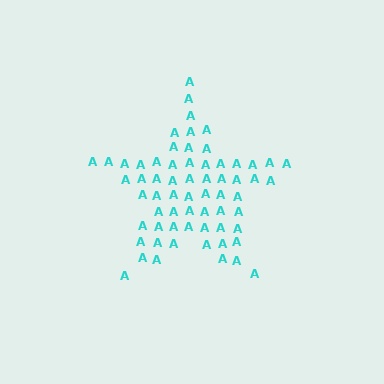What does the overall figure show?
The overall figure shows a star.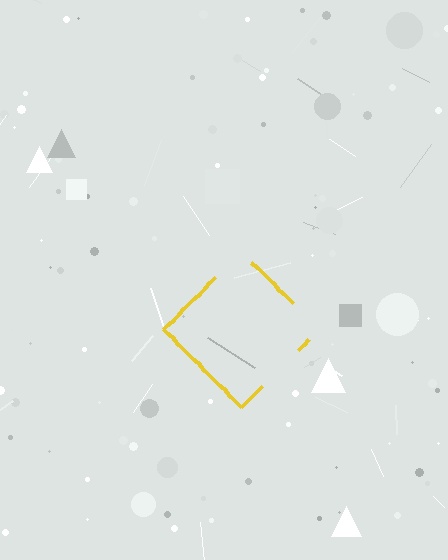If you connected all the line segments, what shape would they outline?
They would outline a diamond.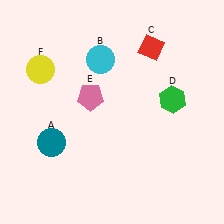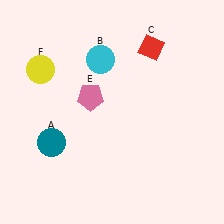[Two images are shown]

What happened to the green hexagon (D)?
The green hexagon (D) was removed in Image 2. It was in the top-right area of Image 1.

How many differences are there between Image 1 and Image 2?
There is 1 difference between the two images.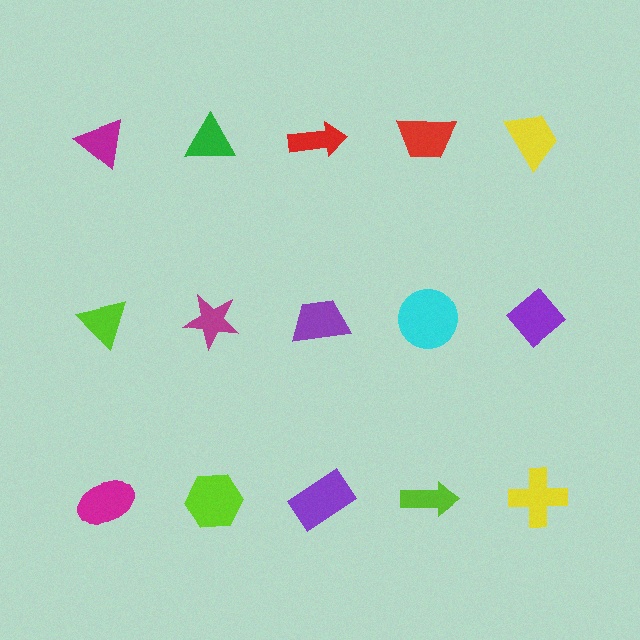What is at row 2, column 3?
A purple trapezoid.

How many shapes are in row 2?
5 shapes.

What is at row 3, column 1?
A magenta ellipse.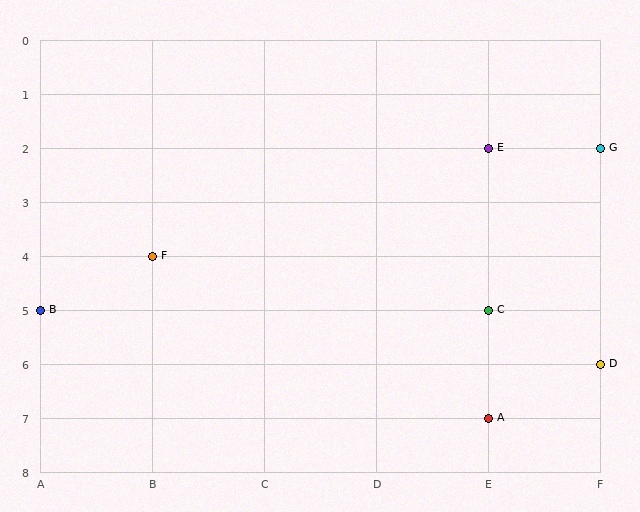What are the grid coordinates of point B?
Point B is at grid coordinates (A, 5).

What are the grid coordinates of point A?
Point A is at grid coordinates (E, 7).